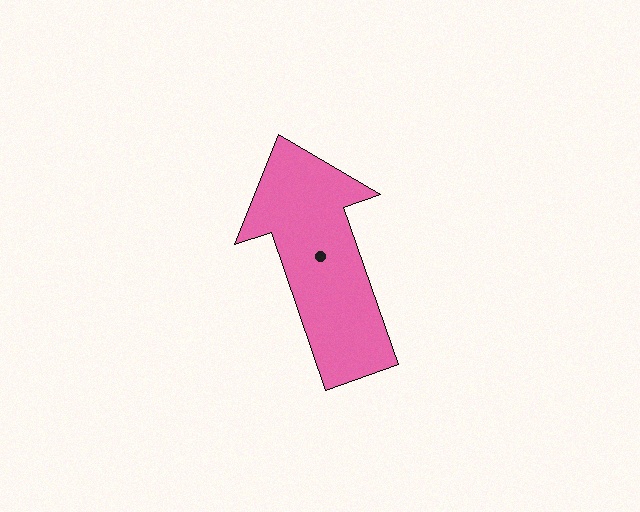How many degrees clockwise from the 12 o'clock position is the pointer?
Approximately 341 degrees.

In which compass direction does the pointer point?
North.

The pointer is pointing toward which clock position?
Roughly 11 o'clock.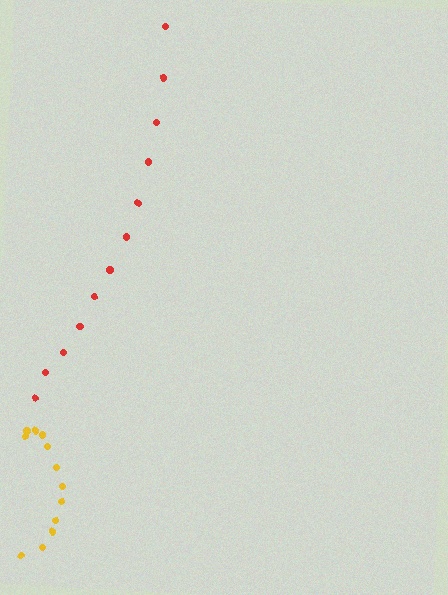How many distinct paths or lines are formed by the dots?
There are 2 distinct paths.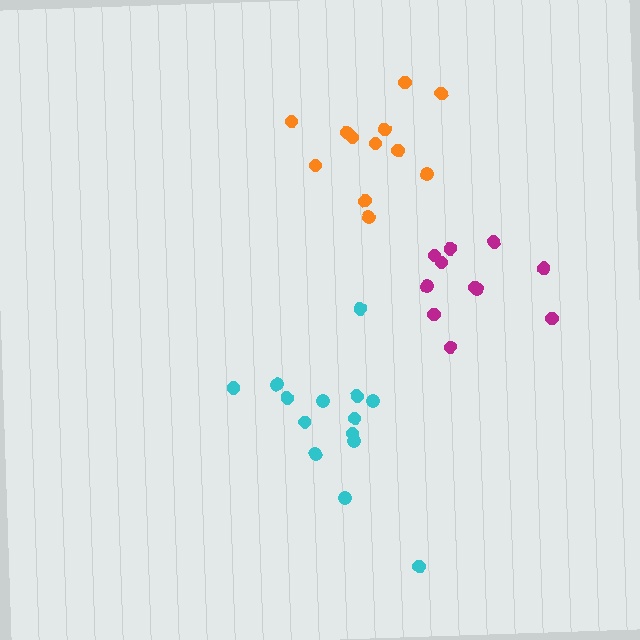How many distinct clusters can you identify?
There are 3 distinct clusters.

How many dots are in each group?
Group 1: 14 dots, Group 2: 12 dots, Group 3: 11 dots (37 total).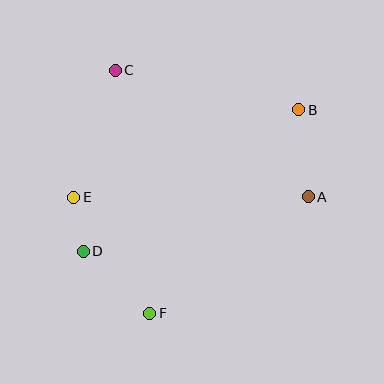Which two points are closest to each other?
Points D and E are closest to each other.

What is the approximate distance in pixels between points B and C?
The distance between B and C is approximately 188 pixels.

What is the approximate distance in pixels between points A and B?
The distance between A and B is approximately 87 pixels.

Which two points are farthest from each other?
Points B and D are farthest from each other.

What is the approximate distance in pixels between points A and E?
The distance between A and E is approximately 234 pixels.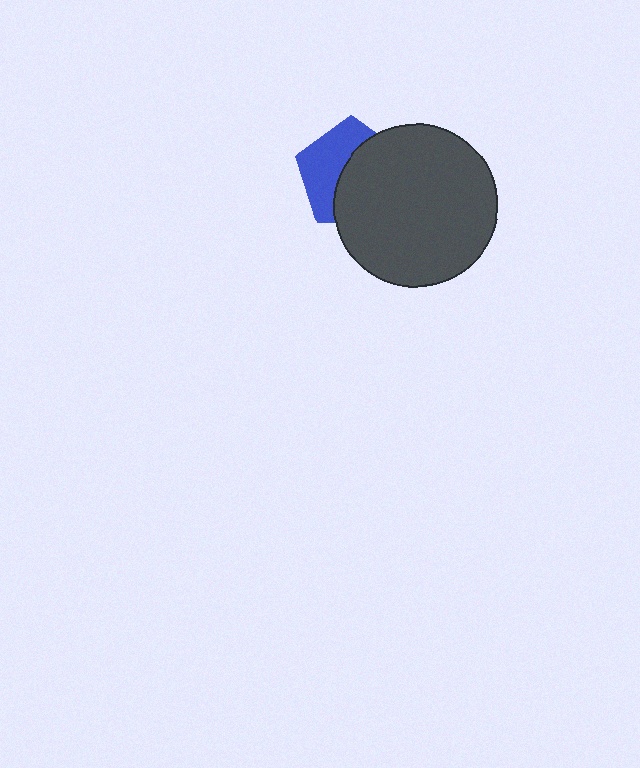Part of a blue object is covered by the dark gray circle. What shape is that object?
It is a pentagon.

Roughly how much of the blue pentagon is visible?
A small part of it is visible (roughly 44%).